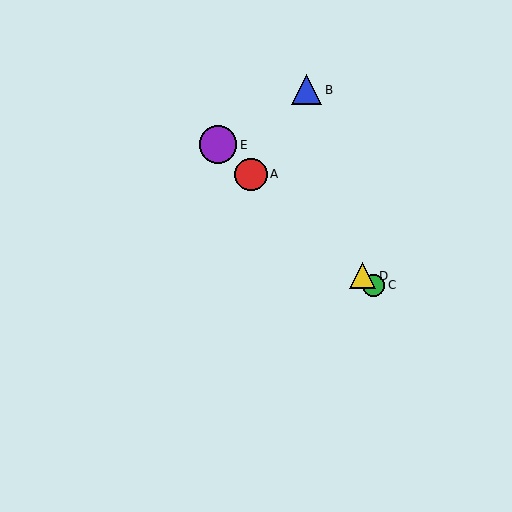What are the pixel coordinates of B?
Object B is at (307, 90).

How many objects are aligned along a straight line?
4 objects (A, C, D, E) are aligned along a straight line.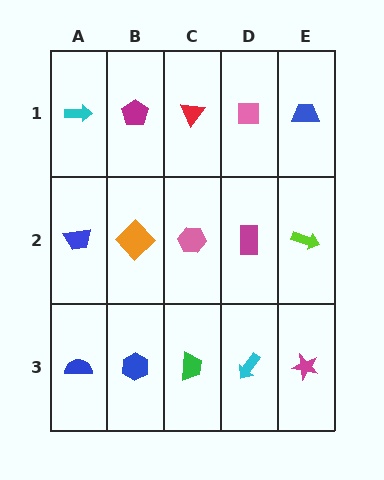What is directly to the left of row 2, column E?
A magenta rectangle.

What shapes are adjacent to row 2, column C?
A red triangle (row 1, column C), a green trapezoid (row 3, column C), an orange diamond (row 2, column B), a magenta rectangle (row 2, column D).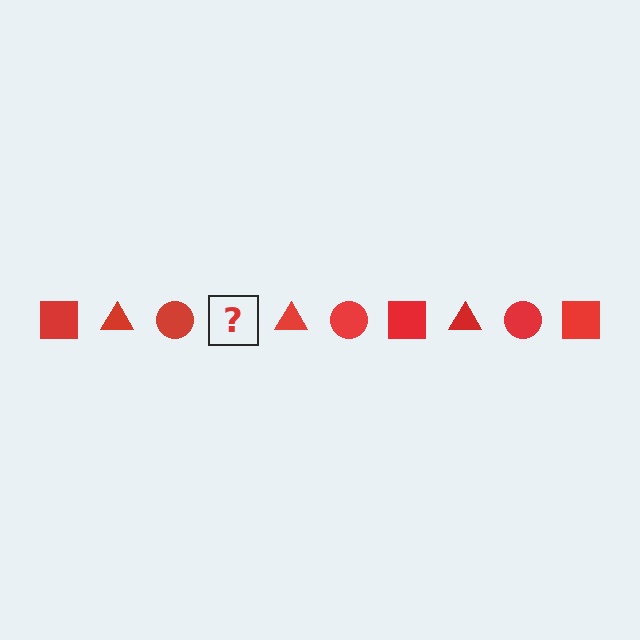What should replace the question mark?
The question mark should be replaced with a red square.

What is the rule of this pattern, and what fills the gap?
The rule is that the pattern cycles through square, triangle, circle shapes in red. The gap should be filled with a red square.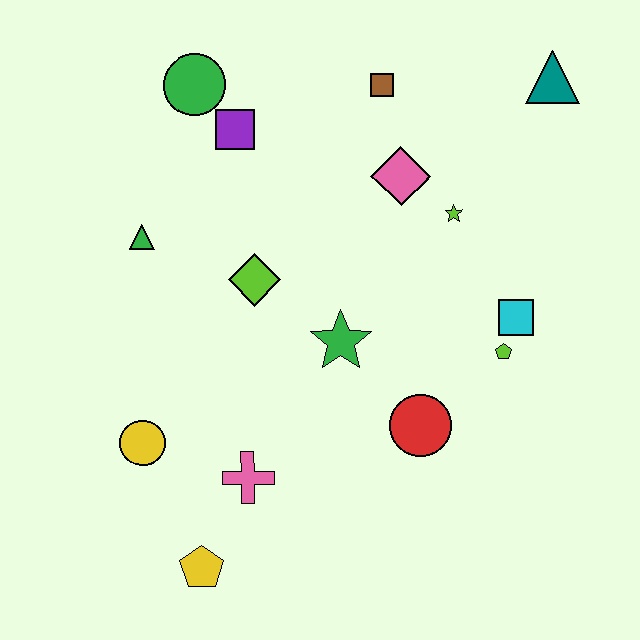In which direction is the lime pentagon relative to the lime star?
The lime pentagon is below the lime star.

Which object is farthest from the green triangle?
The teal triangle is farthest from the green triangle.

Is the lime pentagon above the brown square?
No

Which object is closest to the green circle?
The purple square is closest to the green circle.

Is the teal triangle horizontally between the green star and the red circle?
No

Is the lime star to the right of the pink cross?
Yes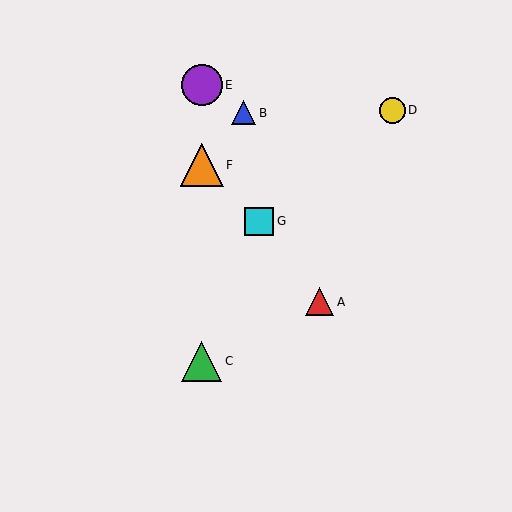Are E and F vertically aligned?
Yes, both are at x≈202.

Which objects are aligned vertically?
Objects C, E, F are aligned vertically.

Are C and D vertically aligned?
No, C is at x≈202 and D is at x≈393.